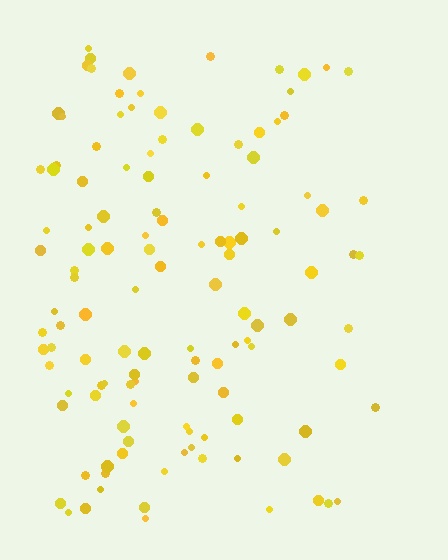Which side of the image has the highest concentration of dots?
The left.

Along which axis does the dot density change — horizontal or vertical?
Horizontal.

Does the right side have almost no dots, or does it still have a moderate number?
Still a moderate number, just noticeably fewer than the left.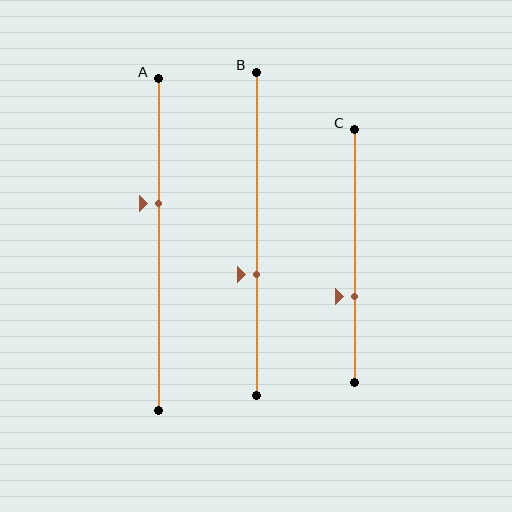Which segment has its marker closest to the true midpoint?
Segment A has its marker closest to the true midpoint.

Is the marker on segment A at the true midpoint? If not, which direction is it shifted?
No, the marker on segment A is shifted upward by about 12% of the segment length.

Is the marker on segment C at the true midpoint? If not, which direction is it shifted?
No, the marker on segment C is shifted downward by about 16% of the segment length.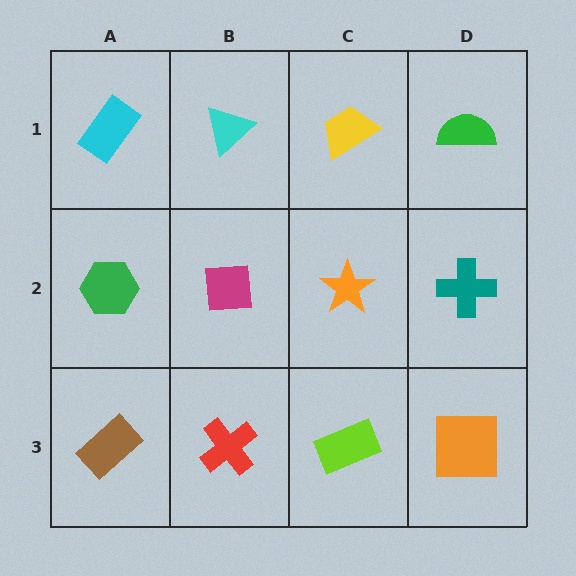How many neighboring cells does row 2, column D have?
3.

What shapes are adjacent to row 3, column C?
An orange star (row 2, column C), a red cross (row 3, column B), an orange square (row 3, column D).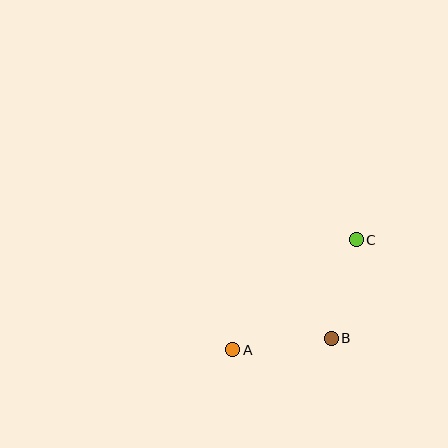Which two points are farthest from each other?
Points A and C are farthest from each other.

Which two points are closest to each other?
Points A and B are closest to each other.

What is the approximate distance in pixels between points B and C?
The distance between B and C is approximately 101 pixels.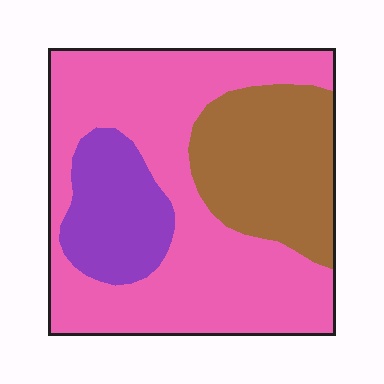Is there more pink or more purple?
Pink.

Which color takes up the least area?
Purple, at roughly 15%.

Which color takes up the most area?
Pink, at roughly 60%.